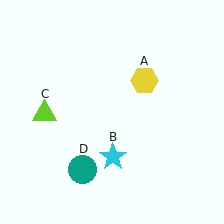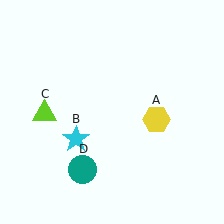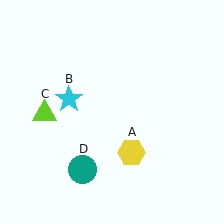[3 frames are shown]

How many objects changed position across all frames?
2 objects changed position: yellow hexagon (object A), cyan star (object B).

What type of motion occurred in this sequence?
The yellow hexagon (object A), cyan star (object B) rotated clockwise around the center of the scene.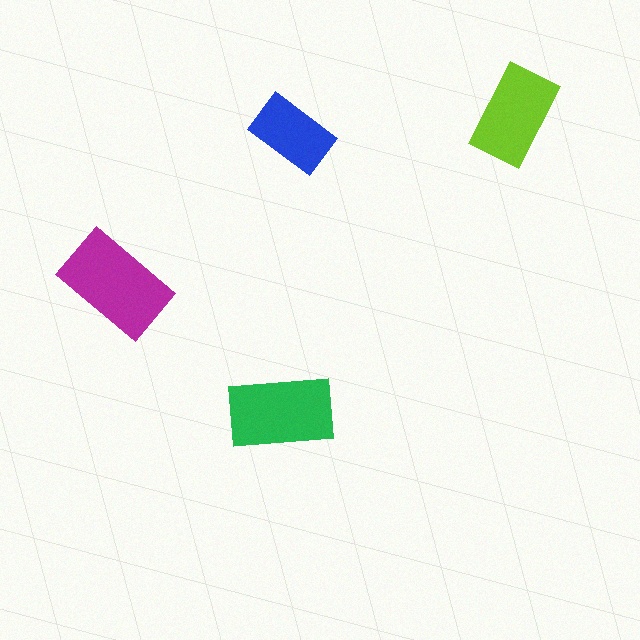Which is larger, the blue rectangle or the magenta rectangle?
The magenta one.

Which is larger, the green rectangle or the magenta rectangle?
The magenta one.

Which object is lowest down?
The green rectangle is bottommost.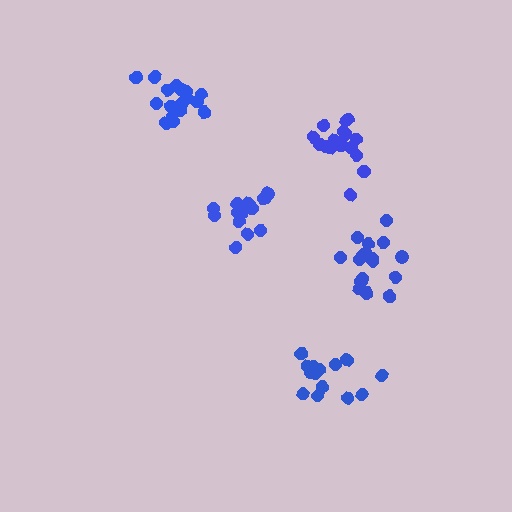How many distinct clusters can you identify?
There are 5 distinct clusters.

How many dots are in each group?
Group 1: 14 dots, Group 2: 16 dots, Group 3: 18 dots, Group 4: 14 dots, Group 5: 17 dots (79 total).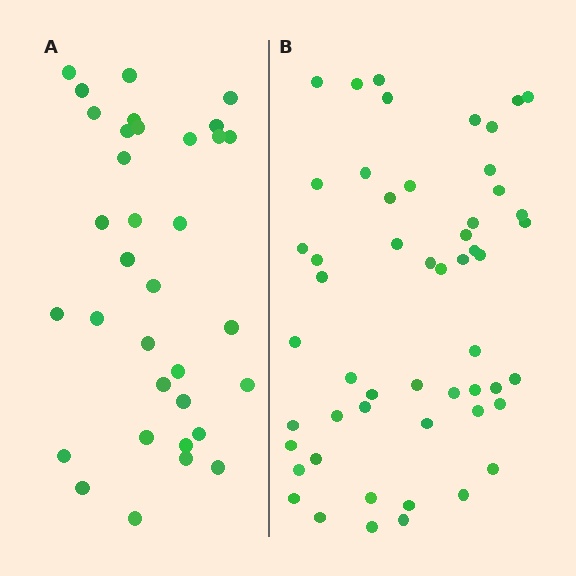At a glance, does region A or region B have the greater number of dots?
Region B (the right region) has more dots.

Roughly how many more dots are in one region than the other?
Region B has approximately 20 more dots than region A.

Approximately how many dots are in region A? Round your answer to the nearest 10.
About 30 dots. (The exact count is 34, which rounds to 30.)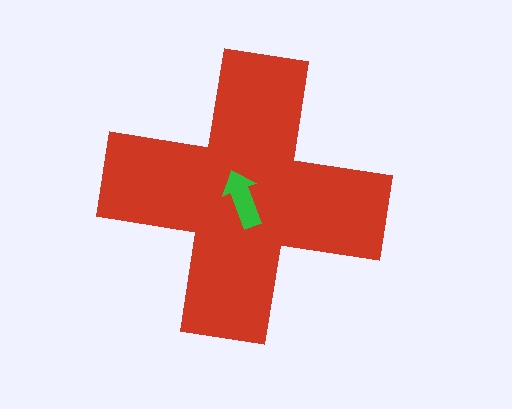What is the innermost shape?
The green arrow.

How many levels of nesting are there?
2.